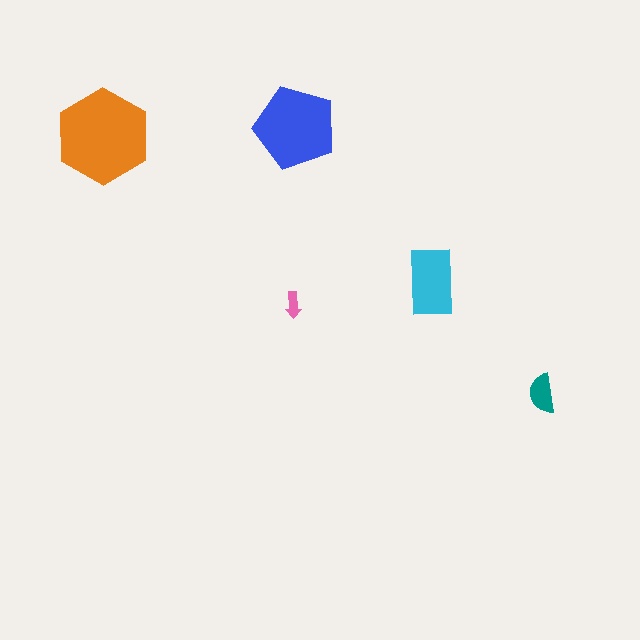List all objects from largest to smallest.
The orange hexagon, the blue pentagon, the cyan rectangle, the teal semicircle, the pink arrow.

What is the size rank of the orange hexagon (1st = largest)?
1st.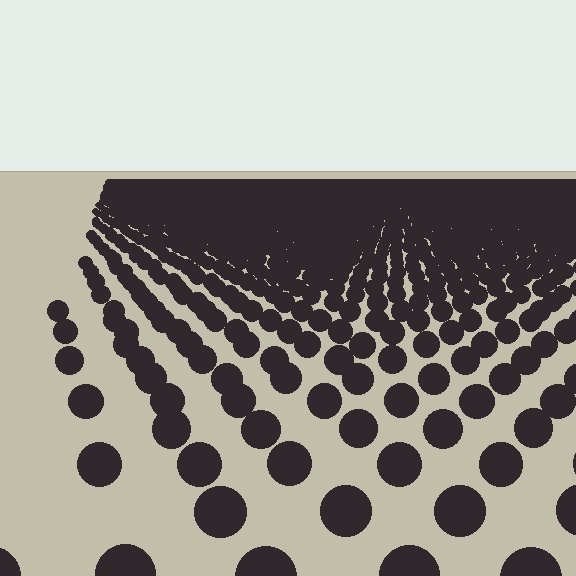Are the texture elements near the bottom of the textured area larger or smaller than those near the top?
Larger. Near the bottom, elements are closer to the viewer and appear at a bigger on-screen size.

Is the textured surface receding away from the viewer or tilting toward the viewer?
The surface is receding away from the viewer. Texture elements get smaller and denser toward the top.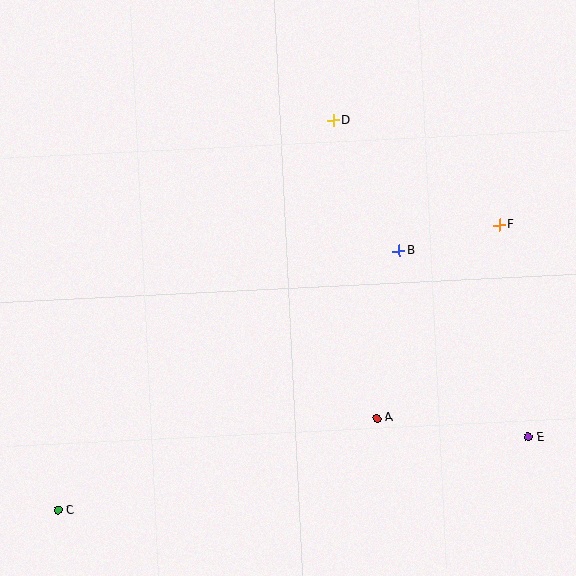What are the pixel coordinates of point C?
Point C is at (58, 510).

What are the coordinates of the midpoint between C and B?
The midpoint between C and B is at (229, 381).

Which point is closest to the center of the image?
Point B at (399, 251) is closest to the center.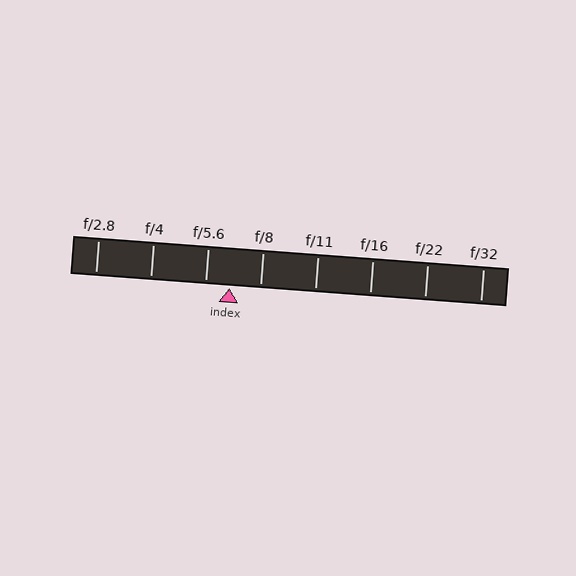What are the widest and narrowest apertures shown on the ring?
The widest aperture shown is f/2.8 and the narrowest is f/32.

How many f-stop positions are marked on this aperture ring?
There are 8 f-stop positions marked.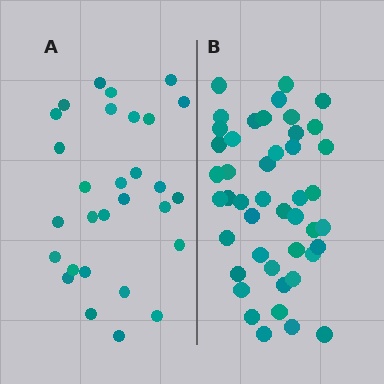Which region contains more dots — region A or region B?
Region B (the right region) has more dots.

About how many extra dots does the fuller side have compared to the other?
Region B has approximately 15 more dots than region A.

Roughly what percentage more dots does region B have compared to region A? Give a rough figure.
About 55% more.